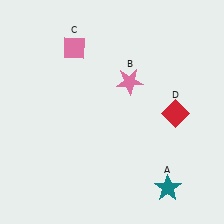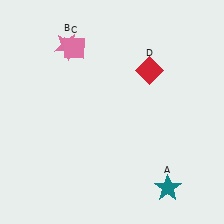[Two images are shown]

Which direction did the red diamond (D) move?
The red diamond (D) moved up.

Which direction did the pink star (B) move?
The pink star (B) moved left.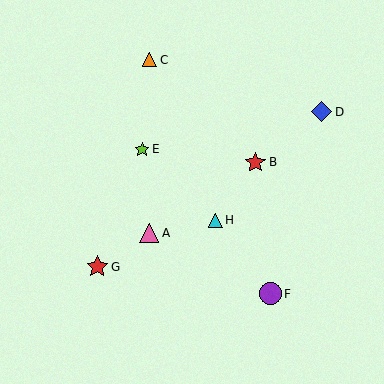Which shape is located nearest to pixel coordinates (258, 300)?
The purple circle (labeled F) at (271, 294) is nearest to that location.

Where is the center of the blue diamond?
The center of the blue diamond is at (322, 112).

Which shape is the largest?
The red star (labeled G) is the largest.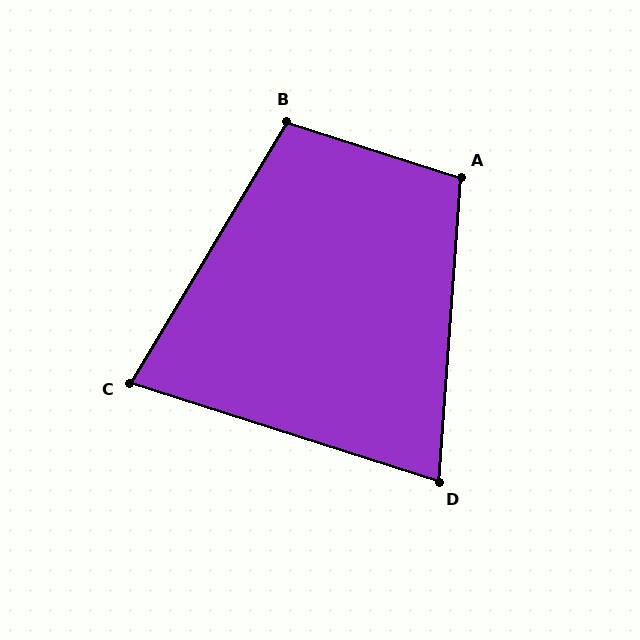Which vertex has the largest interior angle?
A, at approximately 103 degrees.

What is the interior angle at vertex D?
Approximately 77 degrees (acute).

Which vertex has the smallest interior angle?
C, at approximately 77 degrees.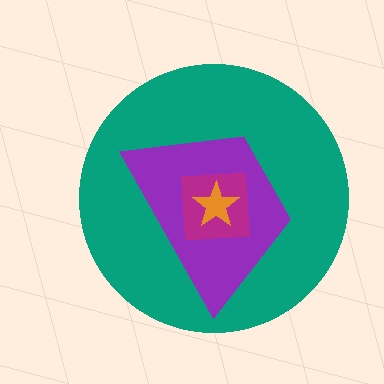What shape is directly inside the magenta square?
The orange star.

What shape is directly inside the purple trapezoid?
The magenta square.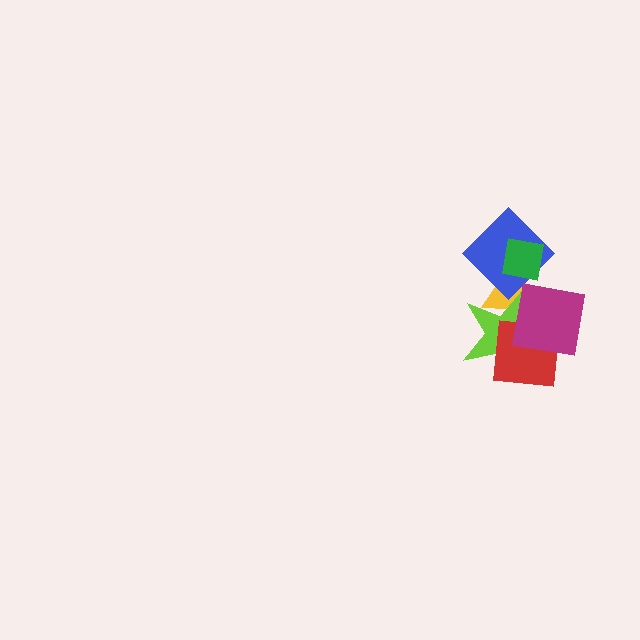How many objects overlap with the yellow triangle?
5 objects overlap with the yellow triangle.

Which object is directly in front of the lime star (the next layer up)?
The red square is directly in front of the lime star.